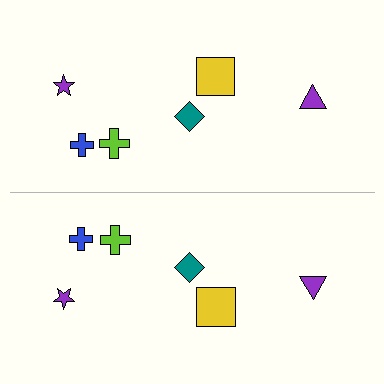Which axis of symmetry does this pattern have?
The pattern has a horizontal axis of symmetry running through the center of the image.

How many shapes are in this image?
There are 12 shapes in this image.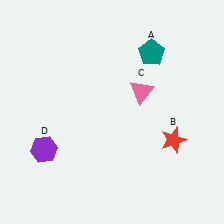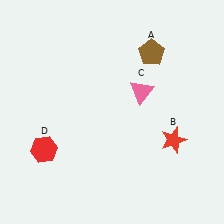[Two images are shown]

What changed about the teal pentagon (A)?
In Image 1, A is teal. In Image 2, it changed to brown.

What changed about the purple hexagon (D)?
In Image 1, D is purple. In Image 2, it changed to red.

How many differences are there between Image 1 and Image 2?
There are 2 differences between the two images.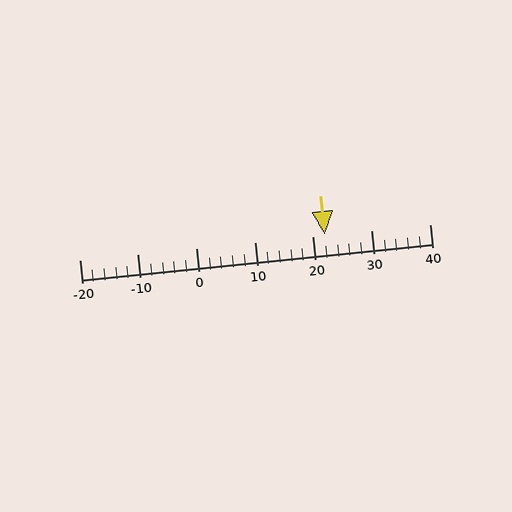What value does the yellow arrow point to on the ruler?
The yellow arrow points to approximately 22.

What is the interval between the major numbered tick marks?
The major tick marks are spaced 10 units apart.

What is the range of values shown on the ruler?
The ruler shows values from -20 to 40.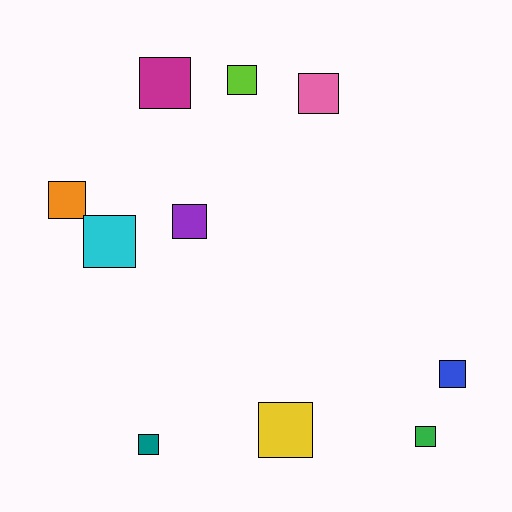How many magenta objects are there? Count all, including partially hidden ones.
There is 1 magenta object.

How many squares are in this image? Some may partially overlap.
There are 10 squares.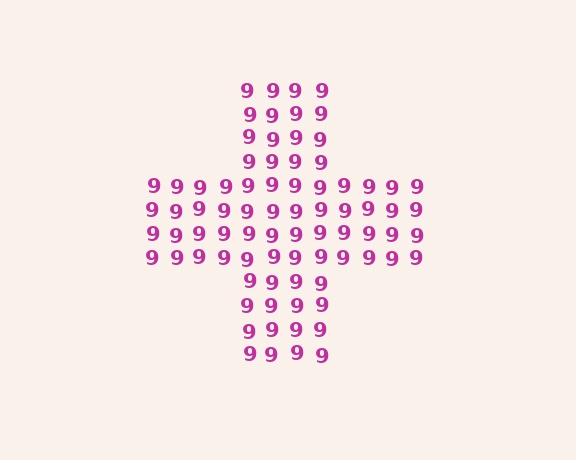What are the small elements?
The small elements are digit 9's.